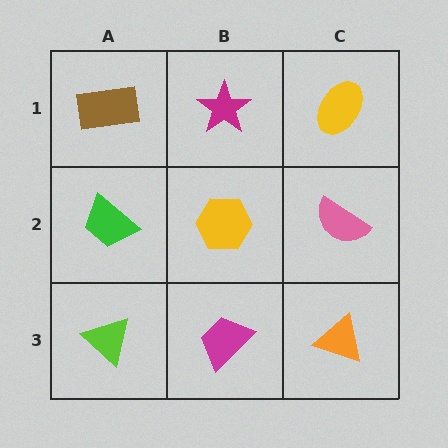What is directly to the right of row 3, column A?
A magenta trapezoid.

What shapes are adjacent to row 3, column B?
A yellow hexagon (row 2, column B), a lime triangle (row 3, column A), an orange triangle (row 3, column C).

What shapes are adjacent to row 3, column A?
A green trapezoid (row 2, column A), a magenta trapezoid (row 3, column B).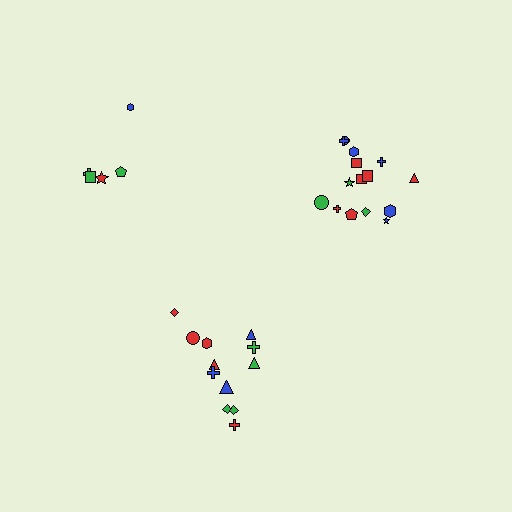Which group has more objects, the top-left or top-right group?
The top-right group.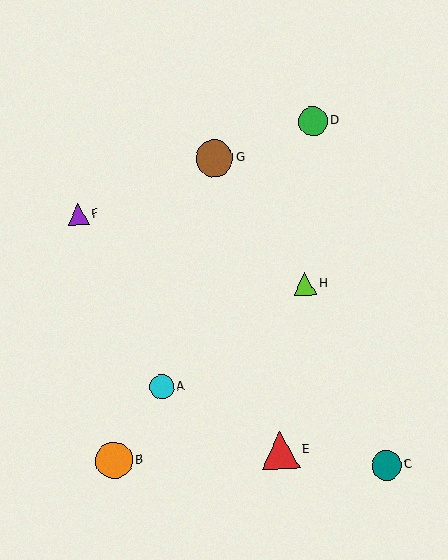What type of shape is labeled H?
Shape H is a lime triangle.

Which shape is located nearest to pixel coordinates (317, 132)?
The green circle (labeled D) at (313, 122) is nearest to that location.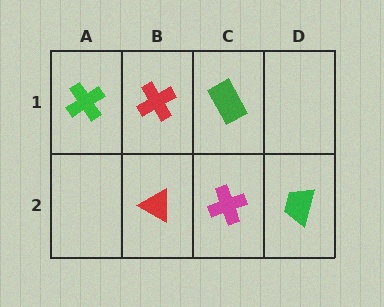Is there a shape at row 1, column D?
No, that cell is empty.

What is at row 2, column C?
A magenta cross.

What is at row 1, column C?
A green rectangle.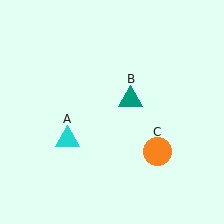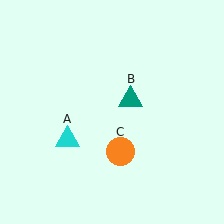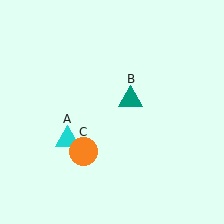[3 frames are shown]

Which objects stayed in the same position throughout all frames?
Cyan triangle (object A) and teal triangle (object B) remained stationary.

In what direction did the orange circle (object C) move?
The orange circle (object C) moved left.